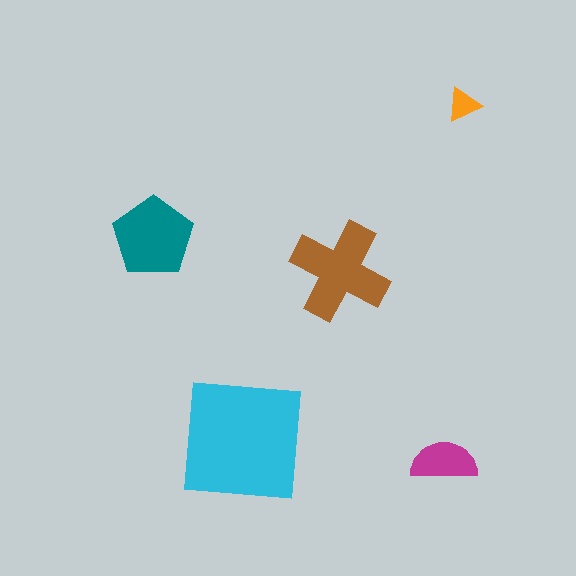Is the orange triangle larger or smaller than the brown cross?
Smaller.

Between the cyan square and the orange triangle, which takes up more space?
The cyan square.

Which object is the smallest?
The orange triangle.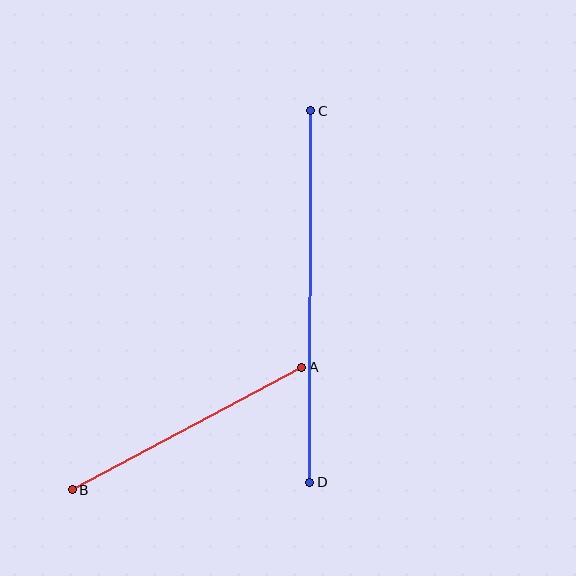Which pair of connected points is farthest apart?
Points C and D are farthest apart.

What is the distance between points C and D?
The distance is approximately 371 pixels.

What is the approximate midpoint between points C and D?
The midpoint is at approximately (310, 297) pixels.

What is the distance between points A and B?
The distance is approximately 260 pixels.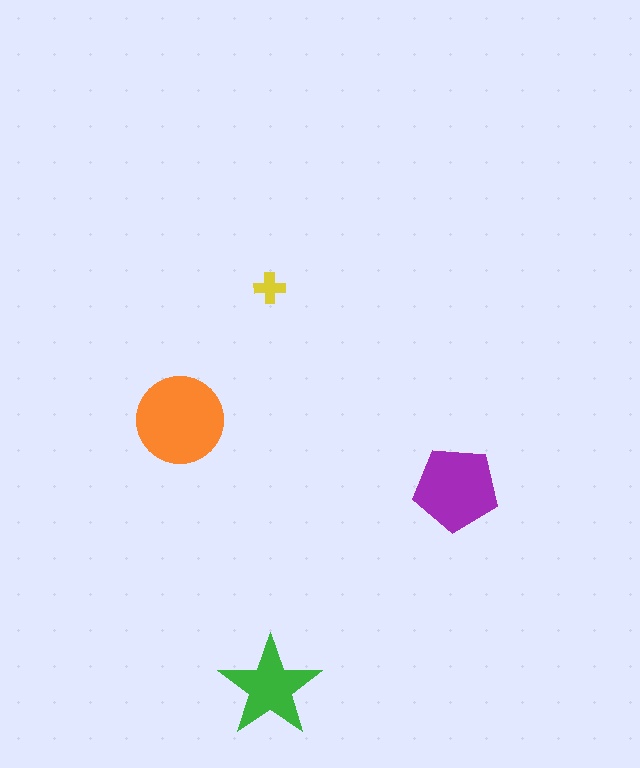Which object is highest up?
The yellow cross is topmost.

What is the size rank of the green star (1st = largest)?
3rd.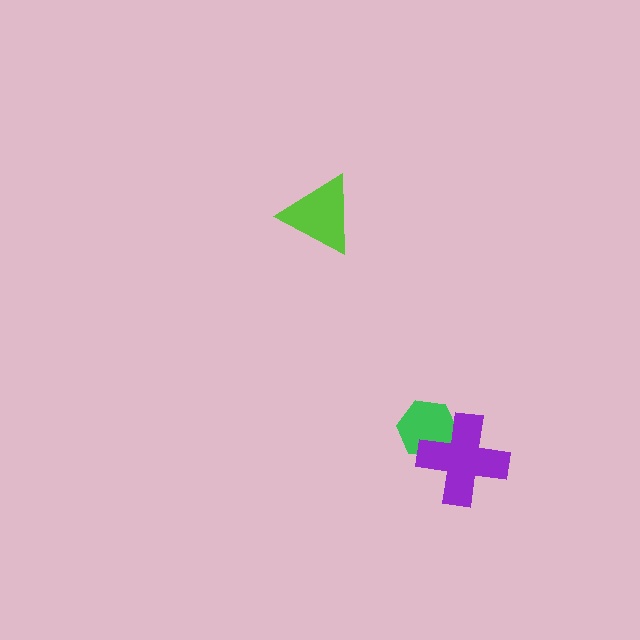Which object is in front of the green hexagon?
The purple cross is in front of the green hexagon.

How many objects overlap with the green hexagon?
1 object overlaps with the green hexagon.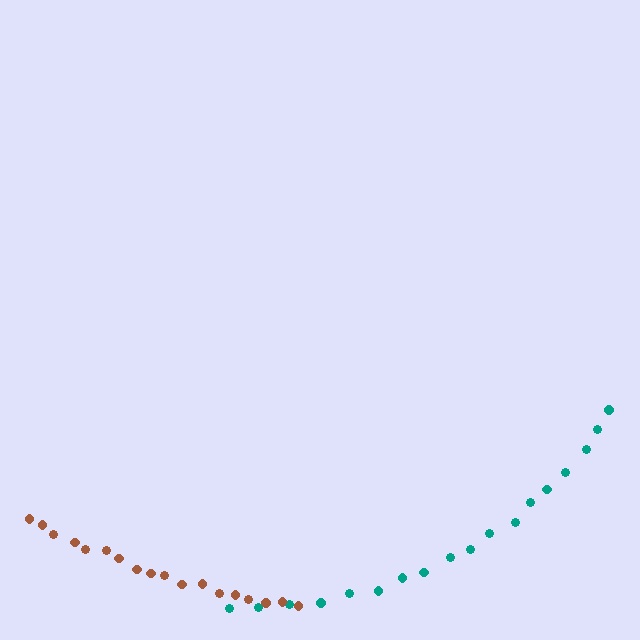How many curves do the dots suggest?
There are 2 distinct paths.